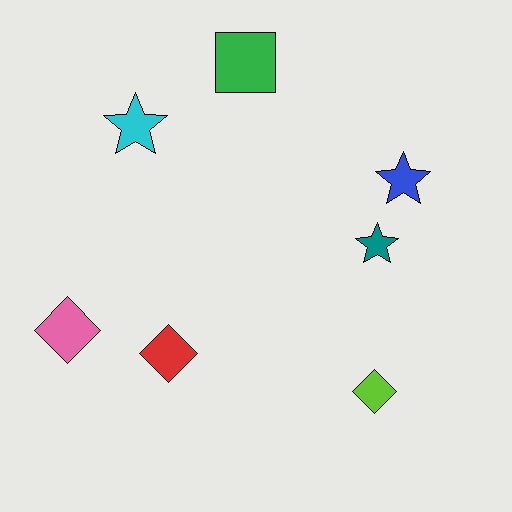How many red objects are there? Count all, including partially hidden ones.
There is 1 red object.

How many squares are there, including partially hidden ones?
There is 1 square.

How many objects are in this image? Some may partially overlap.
There are 7 objects.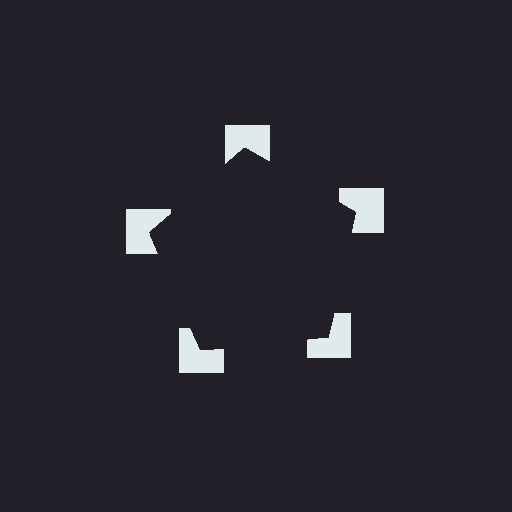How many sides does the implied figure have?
5 sides.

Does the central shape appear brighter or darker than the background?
It typically appears slightly darker than the background, even though no actual brightness change is drawn.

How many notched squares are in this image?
There are 5 — one at each vertex of the illusory pentagon.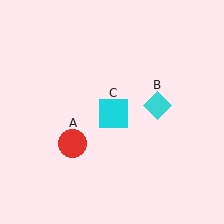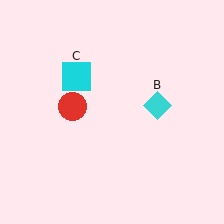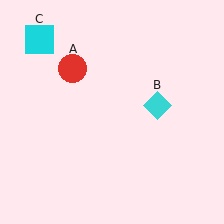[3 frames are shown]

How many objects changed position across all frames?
2 objects changed position: red circle (object A), cyan square (object C).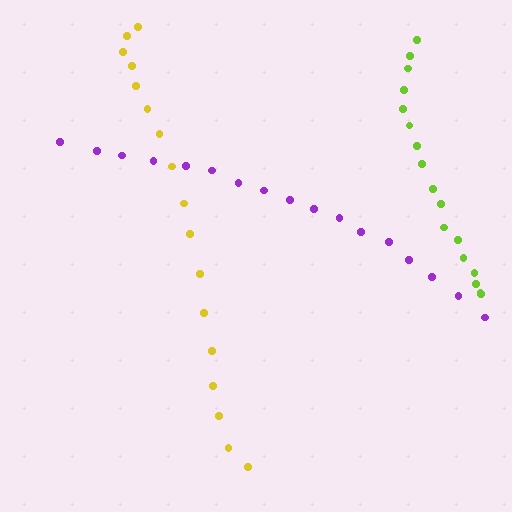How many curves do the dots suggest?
There are 3 distinct paths.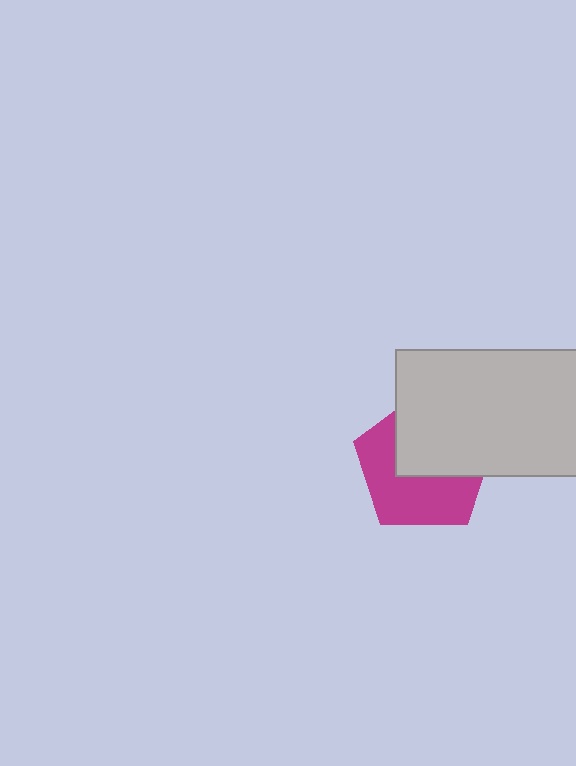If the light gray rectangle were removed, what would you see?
You would see the complete magenta pentagon.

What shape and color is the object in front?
The object in front is a light gray rectangle.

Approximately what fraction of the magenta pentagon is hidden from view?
Roughly 48% of the magenta pentagon is hidden behind the light gray rectangle.